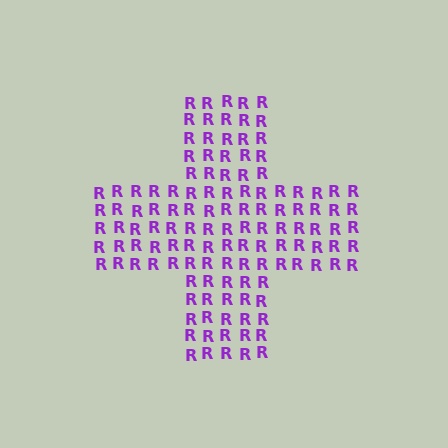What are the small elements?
The small elements are letter R's.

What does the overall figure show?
The overall figure shows a cross.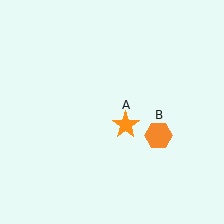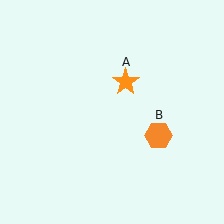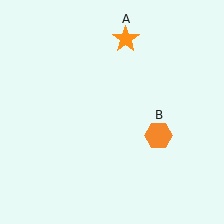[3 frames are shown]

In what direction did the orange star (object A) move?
The orange star (object A) moved up.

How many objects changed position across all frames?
1 object changed position: orange star (object A).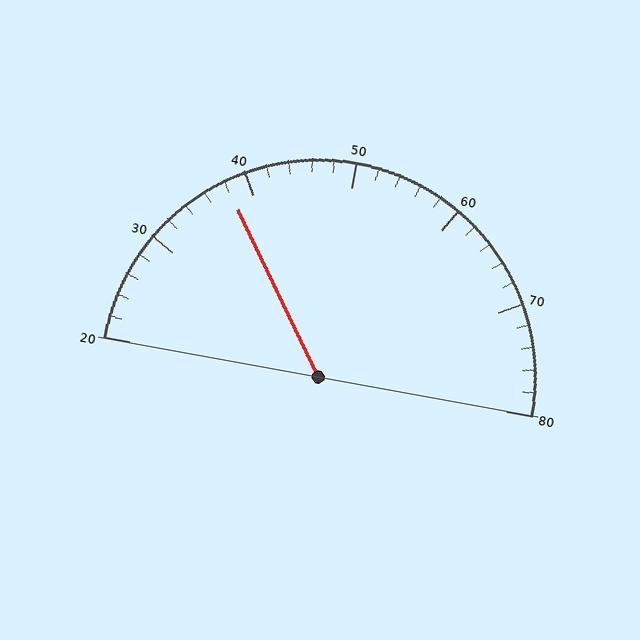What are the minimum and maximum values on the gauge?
The gauge ranges from 20 to 80.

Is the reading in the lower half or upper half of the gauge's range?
The reading is in the lower half of the range (20 to 80).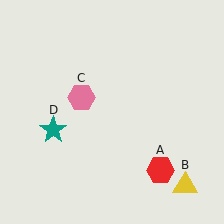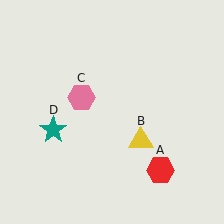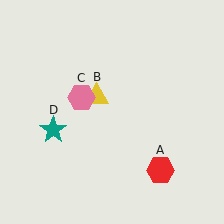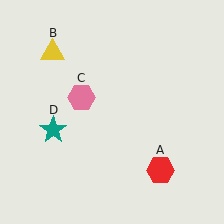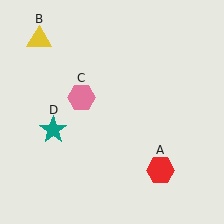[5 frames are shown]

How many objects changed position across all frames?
1 object changed position: yellow triangle (object B).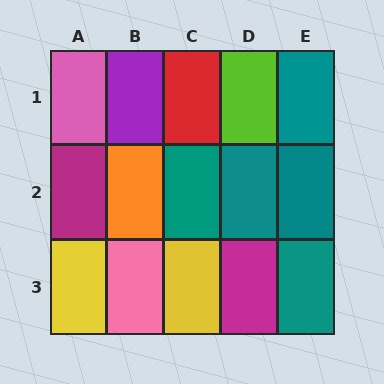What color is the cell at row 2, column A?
Magenta.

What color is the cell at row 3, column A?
Yellow.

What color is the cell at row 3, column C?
Yellow.